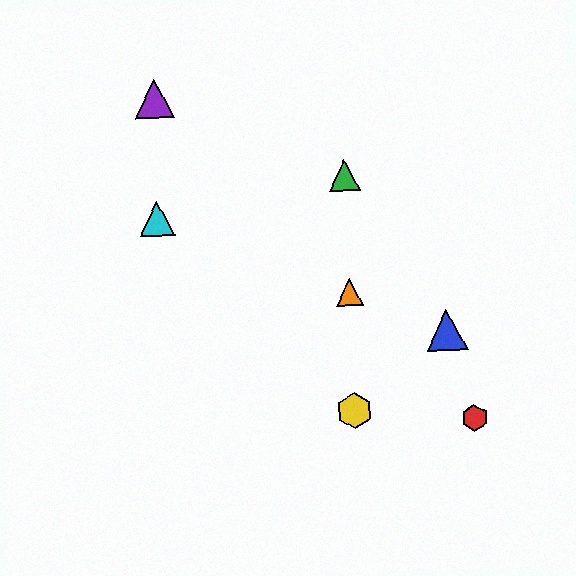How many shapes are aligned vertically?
3 shapes (the green triangle, the yellow hexagon, the orange triangle) are aligned vertically.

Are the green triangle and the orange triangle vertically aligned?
Yes, both are at x≈344.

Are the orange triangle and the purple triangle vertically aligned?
No, the orange triangle is at x≈349 and the purple triangle is at x≈154.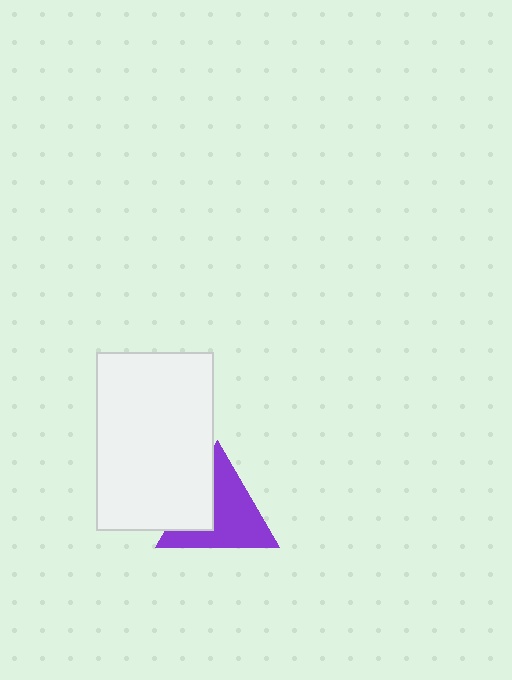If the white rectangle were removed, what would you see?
You would see the complete purple triangle.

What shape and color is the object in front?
The object in front is a white rectangle.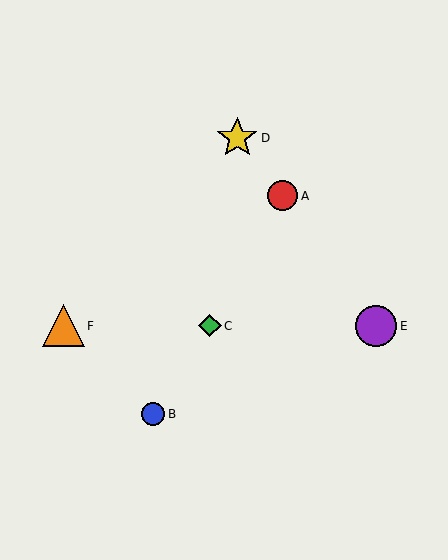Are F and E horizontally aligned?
Yes, both are at y≈326.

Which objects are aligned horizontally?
Objects C, E, F are aligned horizontally.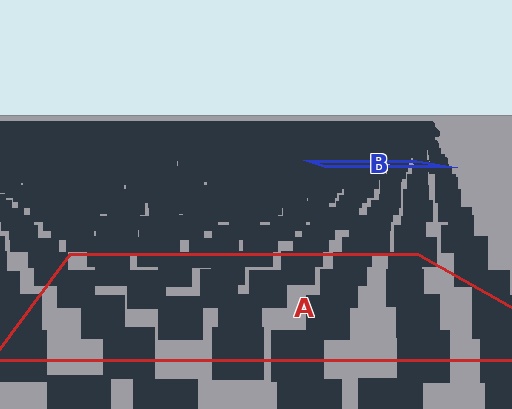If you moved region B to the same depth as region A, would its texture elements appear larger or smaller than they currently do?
They would appear larger. At a closer depth, the same texture elements are projected at a bigger on-screen size.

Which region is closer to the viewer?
Region A is closer. The texture elements there are larger and more spread out.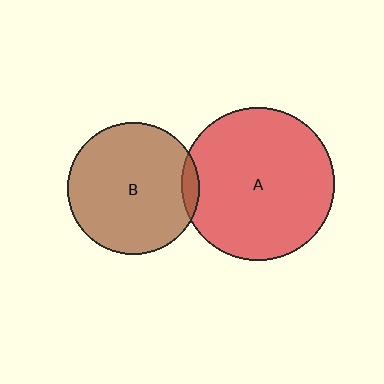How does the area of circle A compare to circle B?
Approximately 1.3 times.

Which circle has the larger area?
Circle A (red).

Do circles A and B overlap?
Yes.